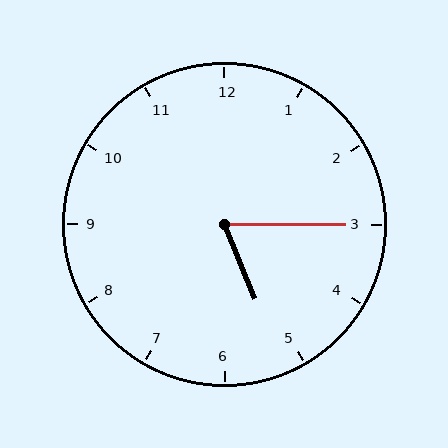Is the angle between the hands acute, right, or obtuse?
It is acute.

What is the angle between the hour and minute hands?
Approximately 68 degrees.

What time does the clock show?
5:15.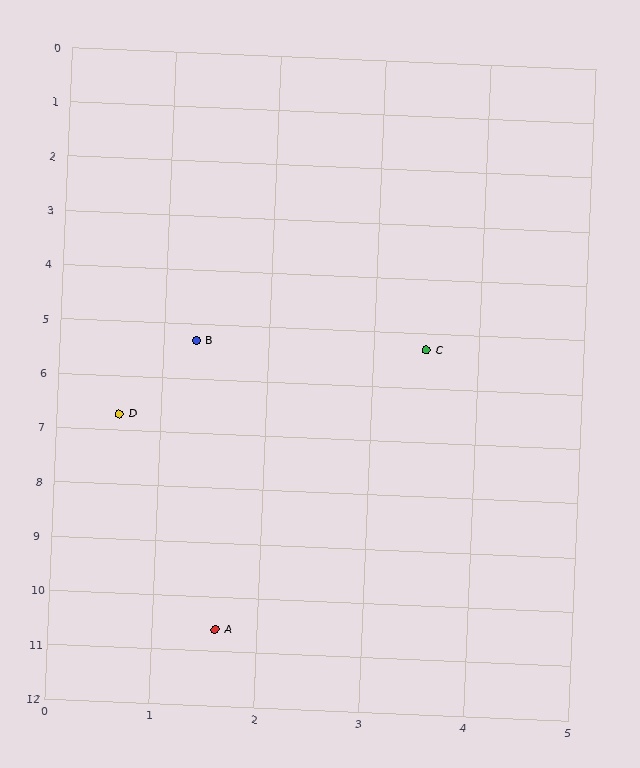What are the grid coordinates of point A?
Point A is at approximately (1.6, 10.6).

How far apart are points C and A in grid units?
Points C and A are about 5.6 grid units apart.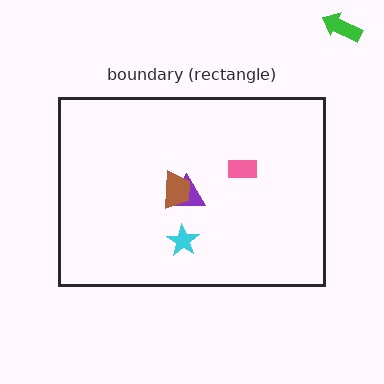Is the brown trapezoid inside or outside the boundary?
Inside.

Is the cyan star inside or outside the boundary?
Inside.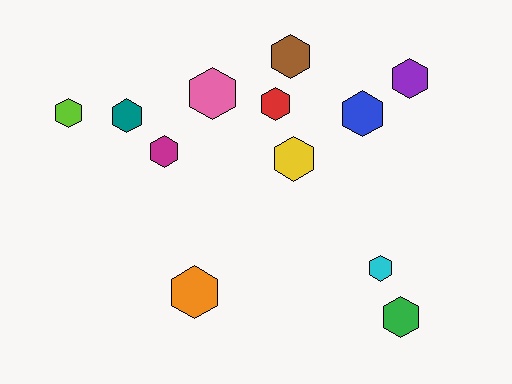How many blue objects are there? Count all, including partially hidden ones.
There is 1 blue object.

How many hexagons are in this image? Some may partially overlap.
There are 12 hexagons.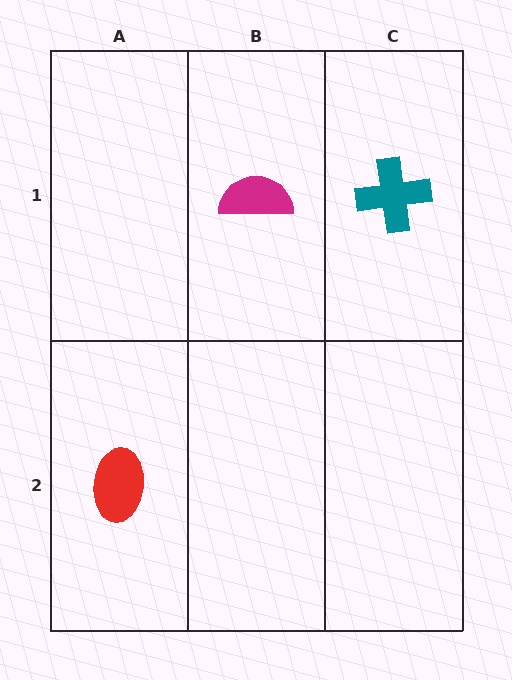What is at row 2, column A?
A red ellipse.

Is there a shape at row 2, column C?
No, that cell is empty.